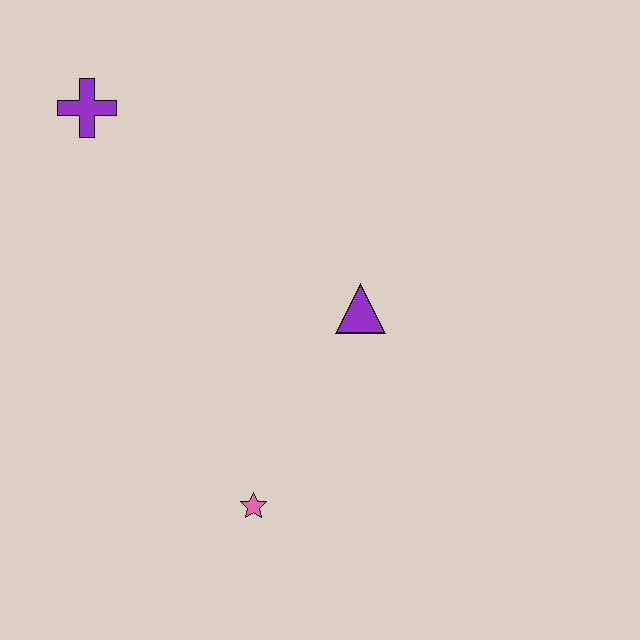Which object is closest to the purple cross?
The purple triangle is closest to the purple cross.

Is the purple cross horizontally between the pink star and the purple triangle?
No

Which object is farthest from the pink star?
The purple cross is farthest from the pink star.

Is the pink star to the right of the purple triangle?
No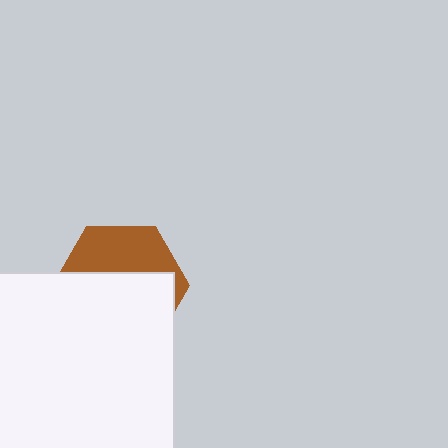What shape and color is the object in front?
The object in front is a white square.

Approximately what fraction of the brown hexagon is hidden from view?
Roughly 62% of the brown hexagon is hidden behind the white square.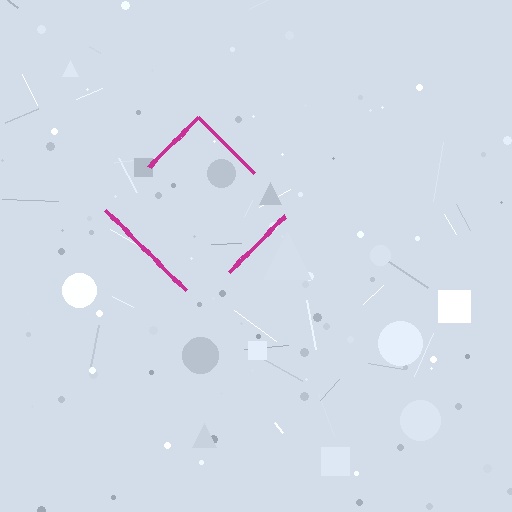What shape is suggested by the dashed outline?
The dashed outline suggests a diamond.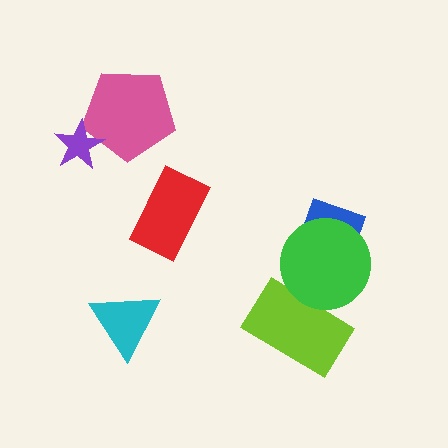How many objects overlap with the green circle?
2 objects overlap with the green circle.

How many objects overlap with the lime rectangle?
1 object overlaps with the lime rectangle.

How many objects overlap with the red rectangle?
0 objects overlap with the red rectangle.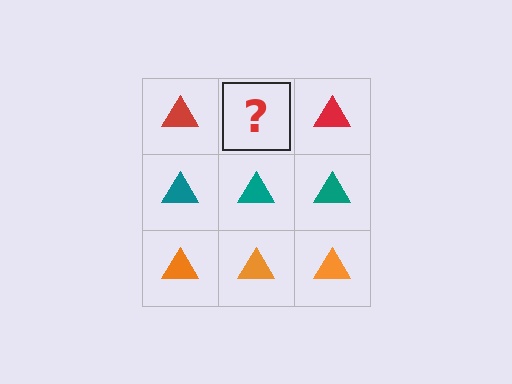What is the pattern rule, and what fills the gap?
The rule is that each row has a consistent color. The gap should be filled with a red triangle.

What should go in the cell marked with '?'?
The missing cell should contain a red triangle.